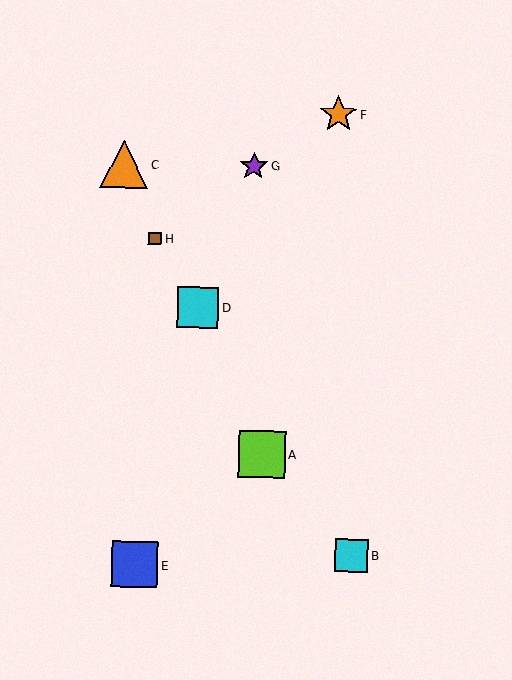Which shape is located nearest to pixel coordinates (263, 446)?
The lime square (labeled A) at (262, 454) is nearest to that location.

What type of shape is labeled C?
Shape C is an orange triangle.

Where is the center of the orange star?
The center of the orange star is at (338, 114).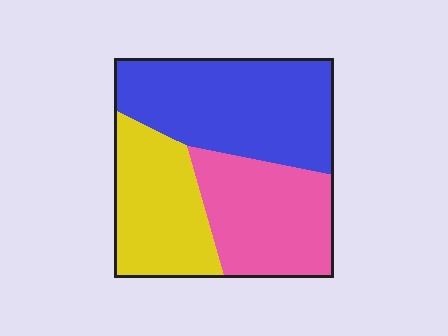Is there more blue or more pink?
Blue.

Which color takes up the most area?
Blue, at roughly 40%.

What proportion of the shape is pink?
Pink covers about 30% of the shape.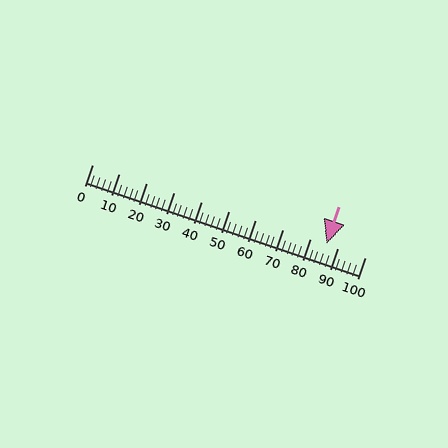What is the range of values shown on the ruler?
The ruler shows values from 0 to 100.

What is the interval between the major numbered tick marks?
The major tick marks are spaced 10 units apart.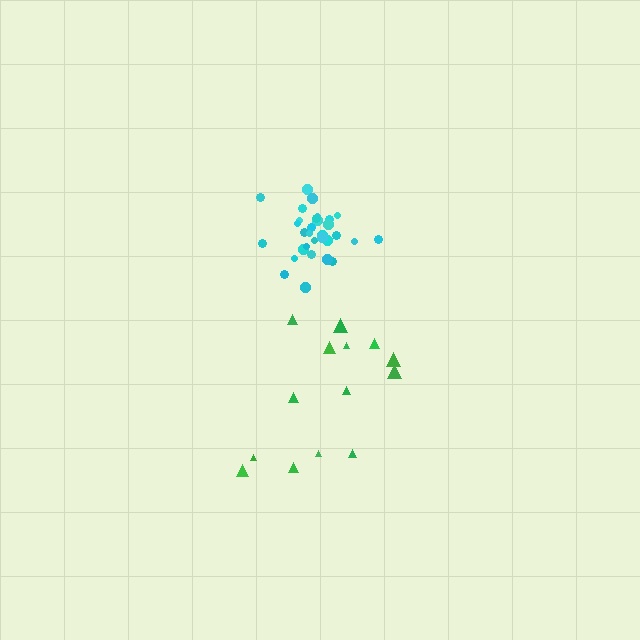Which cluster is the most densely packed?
Cyan.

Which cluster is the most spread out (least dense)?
Green.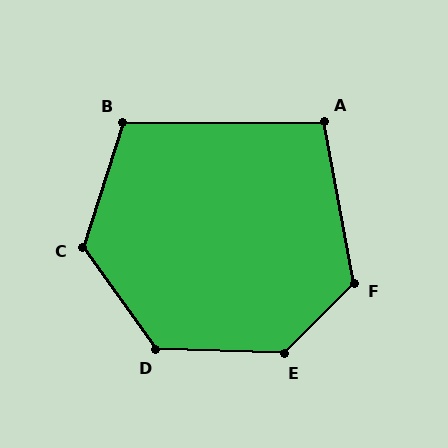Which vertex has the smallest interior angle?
A, at approximately 100 degrees.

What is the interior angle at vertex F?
Approximately 125 degrees (obtuse).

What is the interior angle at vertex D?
Approximately 127 degrees (obtuse).